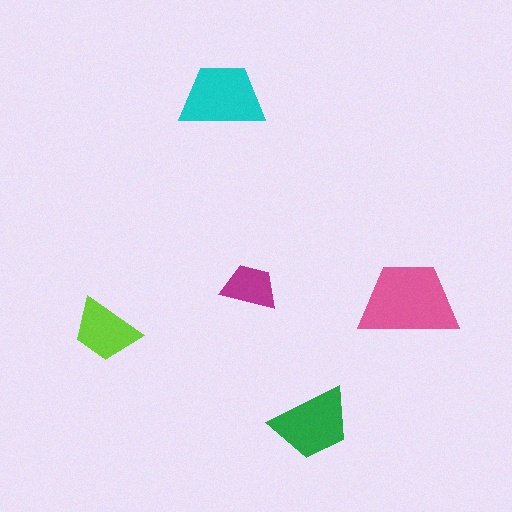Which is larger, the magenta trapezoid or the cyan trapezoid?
The cyan one.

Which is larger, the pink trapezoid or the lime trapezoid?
The pink one.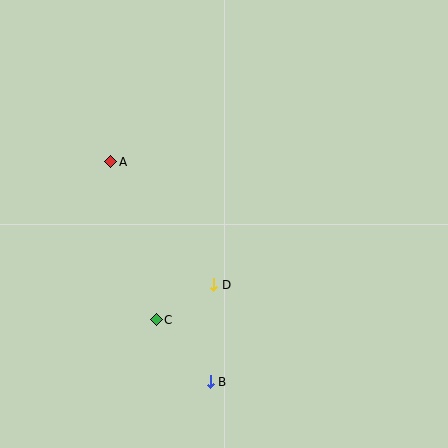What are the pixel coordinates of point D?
Point D is at (214, 285).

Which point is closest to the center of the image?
Point D at (214, 285) is closest to the center.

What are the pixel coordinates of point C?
Point C is at (156, 320).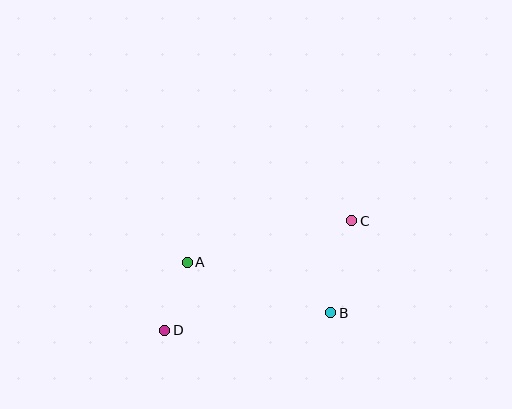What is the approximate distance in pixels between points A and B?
The distance between A and B is approximately 152 pixels.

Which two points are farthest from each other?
Points C and D are farthest from each other.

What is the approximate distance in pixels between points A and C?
The distance between A and C is approximately 170 pixels.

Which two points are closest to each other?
Points A and D are closest to each other.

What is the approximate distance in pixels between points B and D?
The distance between B and D is approximately 167 pixels.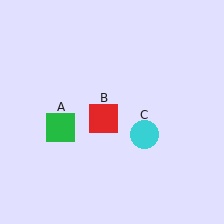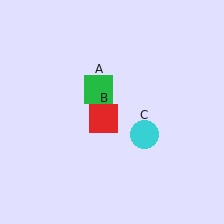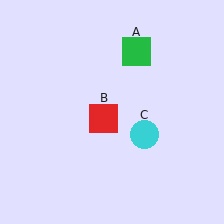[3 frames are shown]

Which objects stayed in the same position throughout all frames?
Red square (object B) and cyan circle (object C) remained stationary.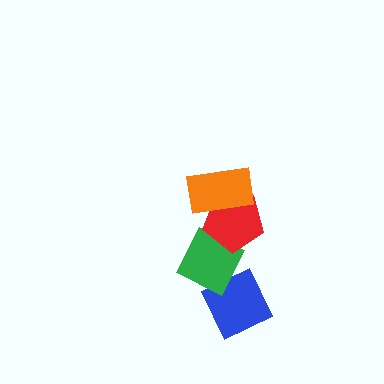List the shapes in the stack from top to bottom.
From top to bottom: the orange rectangle, the red pentagon, the green diamond, the blue diamond.